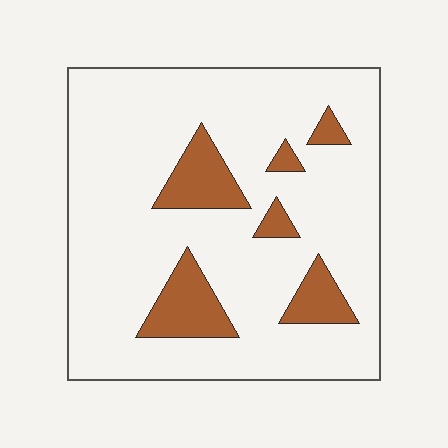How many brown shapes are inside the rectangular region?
6.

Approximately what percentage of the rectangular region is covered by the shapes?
Approximately 15%.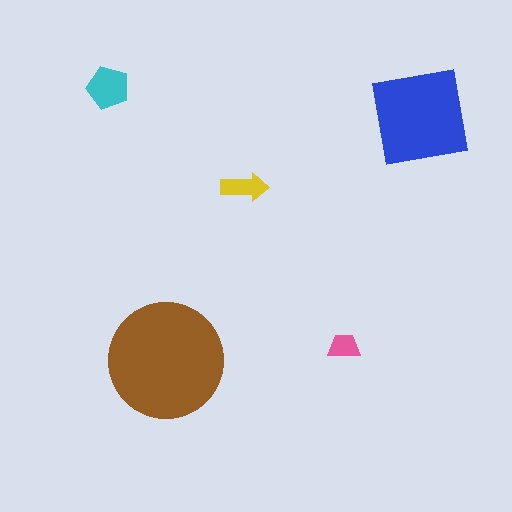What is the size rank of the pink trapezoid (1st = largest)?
5th.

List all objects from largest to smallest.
The brown circle, the blue square, the cyan pentagon, the yellow arrow, the pink trapezoid.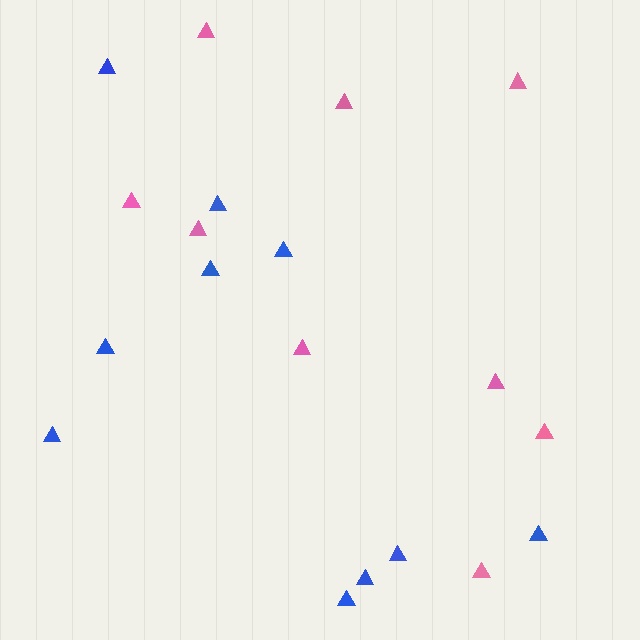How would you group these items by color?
There are 2 groups: one group of blue triangles (10) and one group of pink triangles (9).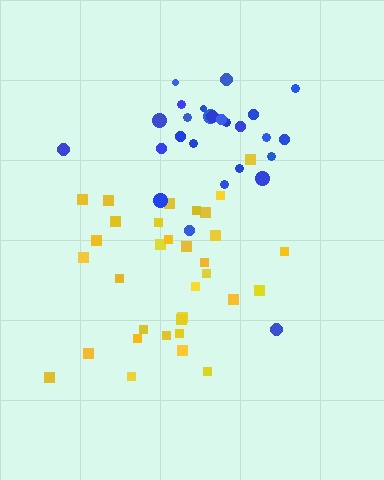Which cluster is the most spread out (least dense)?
Yellow.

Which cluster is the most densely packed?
Blue.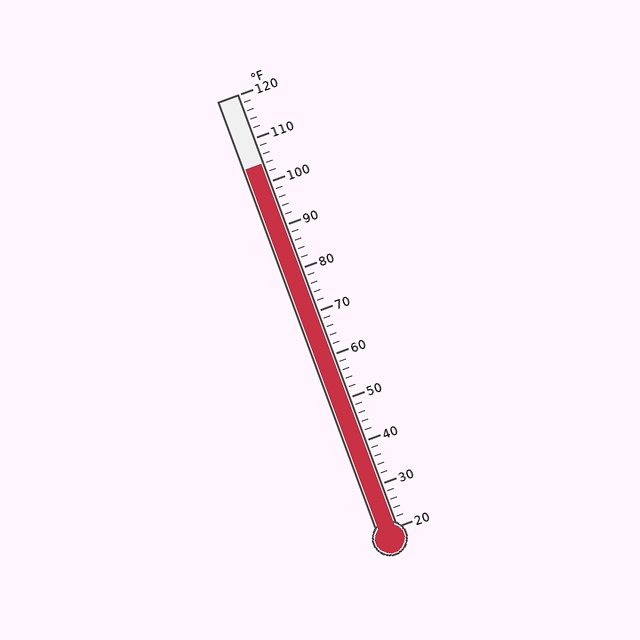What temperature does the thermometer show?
The thermometer shows approximately 104°F.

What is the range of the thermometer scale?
The thermometer scale ranges from 20°F to 120°F.